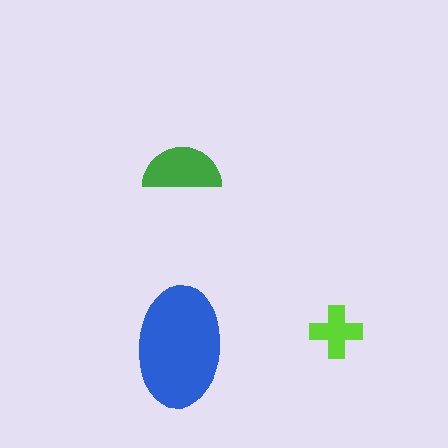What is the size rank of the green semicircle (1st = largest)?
2nd.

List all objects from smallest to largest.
The lime cross, the green semicircle, the blue ellipse.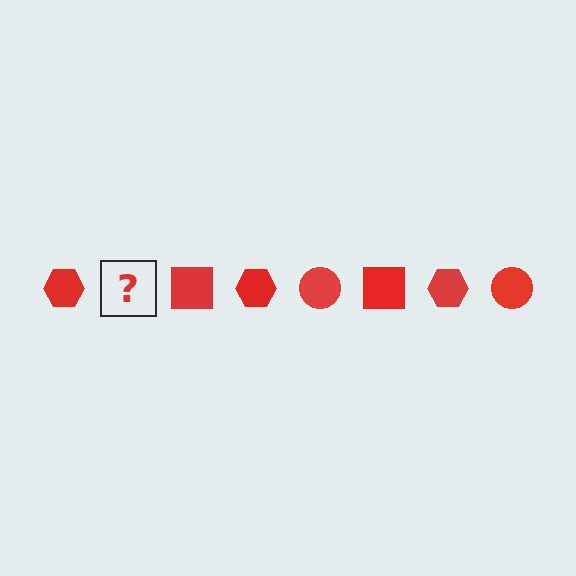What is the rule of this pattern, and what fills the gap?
The rule is that the pattern cycles through hexagon, circle, square shapes in red. The gap should be filled with a red circle.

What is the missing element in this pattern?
The missing element is a red circle.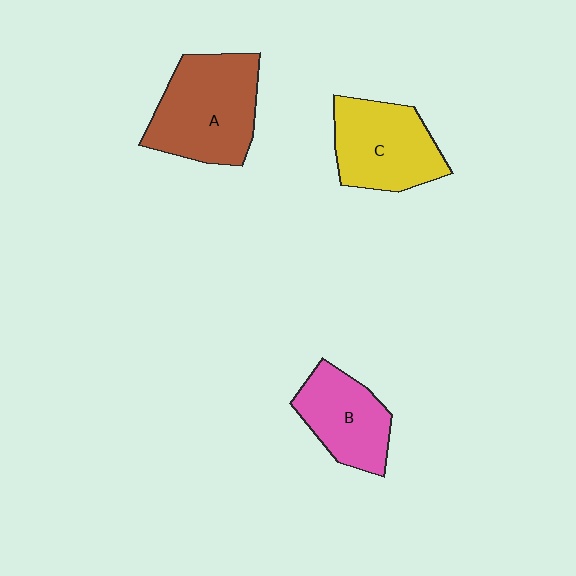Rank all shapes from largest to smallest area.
From largest to smallest: A (brown), C (yellow), B (pink).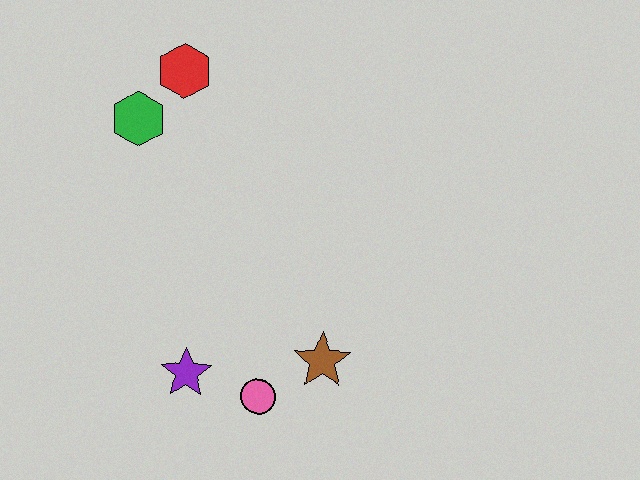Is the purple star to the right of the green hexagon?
Yes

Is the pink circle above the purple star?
No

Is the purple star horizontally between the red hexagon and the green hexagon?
No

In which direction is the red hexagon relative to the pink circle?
The red hexagon is above the pink circle.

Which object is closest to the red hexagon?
The green hexagon is closest to the red hexagon.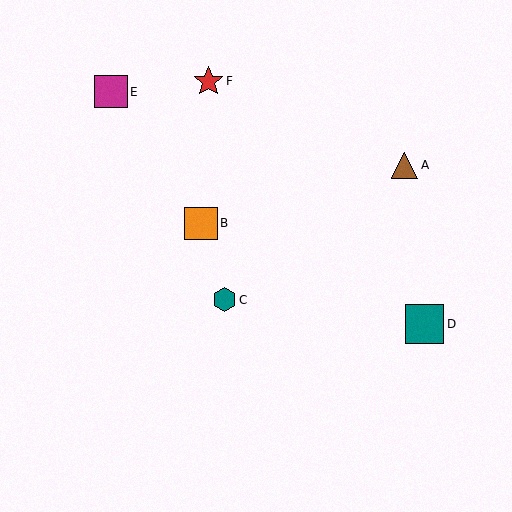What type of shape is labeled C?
Shape C is a teal hexagon.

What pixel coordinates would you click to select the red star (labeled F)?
Click at (209, 81) to select the red star F.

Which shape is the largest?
The teal square (labeled D) is the largest.